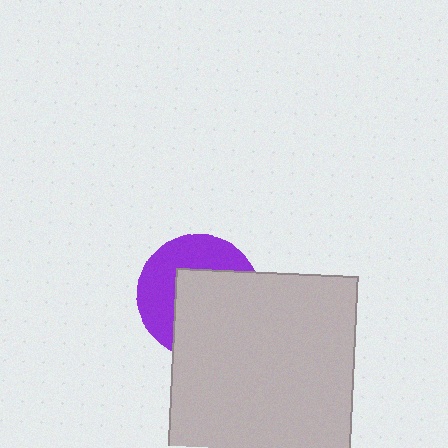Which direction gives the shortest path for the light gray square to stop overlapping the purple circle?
Moving toward the lower-right gives the shortest separation.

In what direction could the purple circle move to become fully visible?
The purple circle could move toward the upper-left. That would shift it out from behind the light gray square entirely.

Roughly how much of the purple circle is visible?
A small part of it is visible (roughly 44%).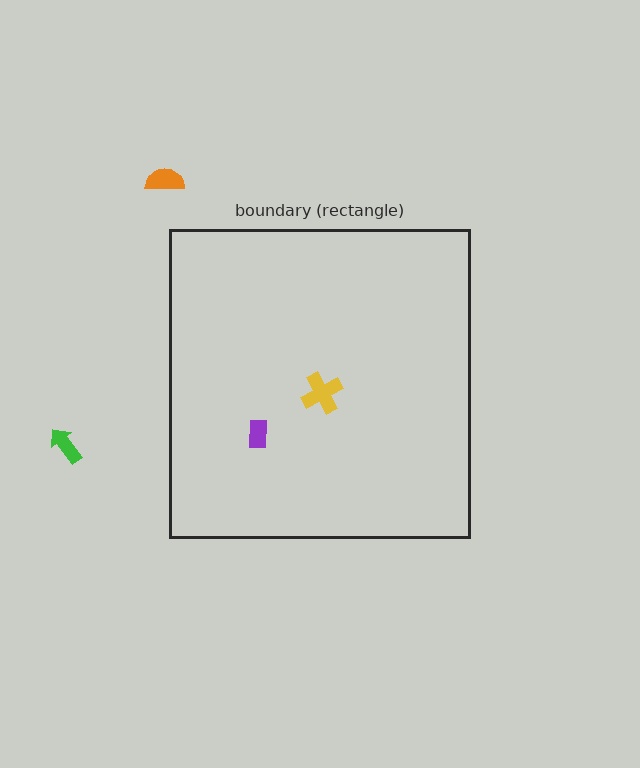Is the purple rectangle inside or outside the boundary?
Inside.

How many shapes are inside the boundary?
2 inside, 2 outside.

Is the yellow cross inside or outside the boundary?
Inside.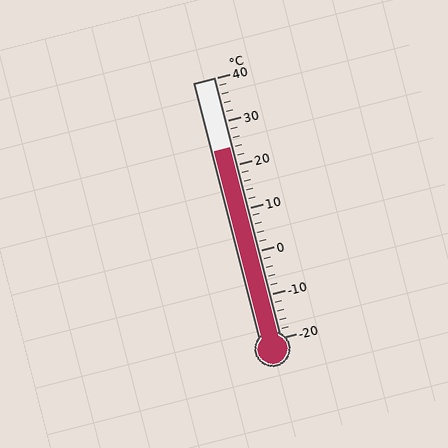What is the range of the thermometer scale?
The thermometer scale ranges from -20°C to 40°C.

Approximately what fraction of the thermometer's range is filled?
The thermometer is filled to approximately 75% of its range.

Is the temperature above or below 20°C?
The temperature is above 20°C.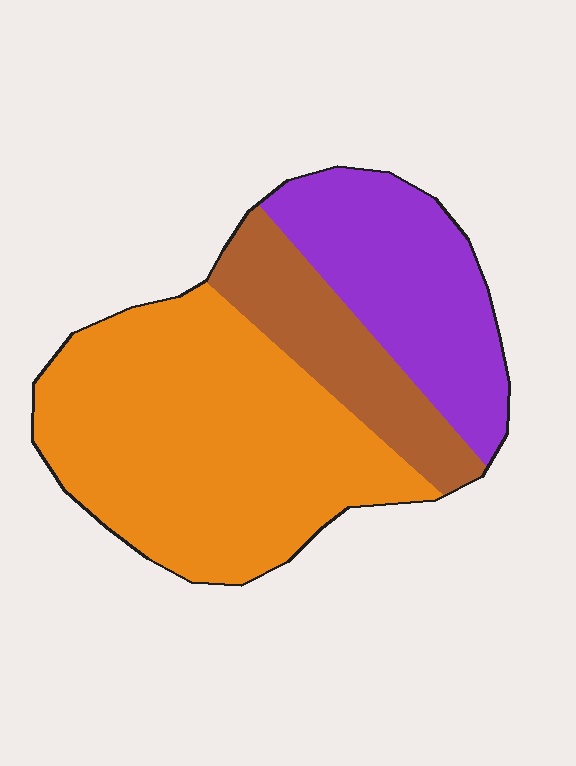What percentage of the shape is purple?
Purple takes up about one quarter (1/4) of the shape.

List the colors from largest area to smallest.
From largest to smallest: orange, purple, brown.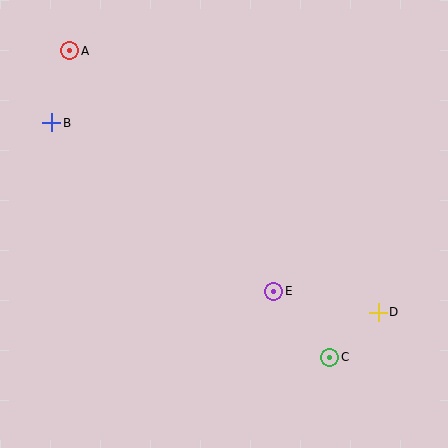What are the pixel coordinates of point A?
Point A is at (70, 51).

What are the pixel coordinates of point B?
Point B is at (52, 123).